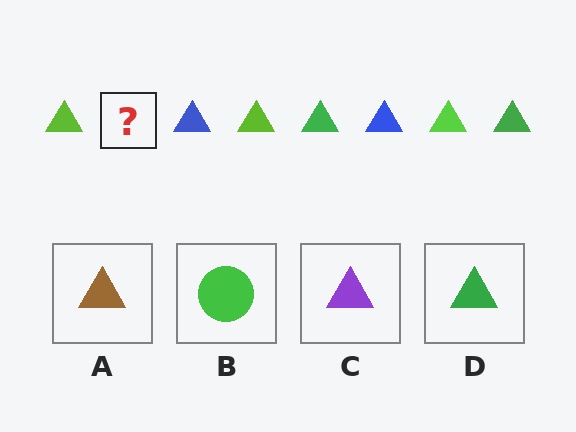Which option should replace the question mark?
Option D.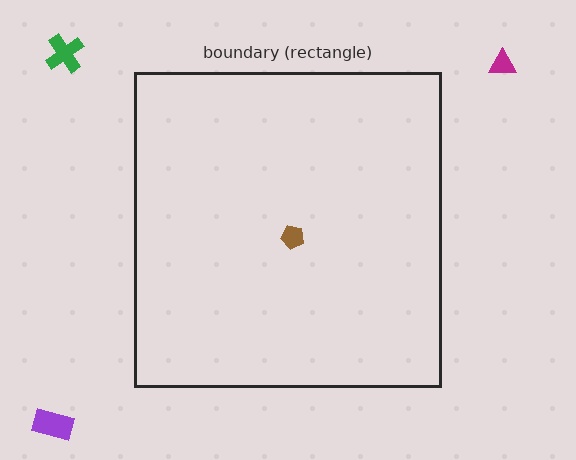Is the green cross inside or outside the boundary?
Outside.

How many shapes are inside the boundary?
1 inside, 3 outside.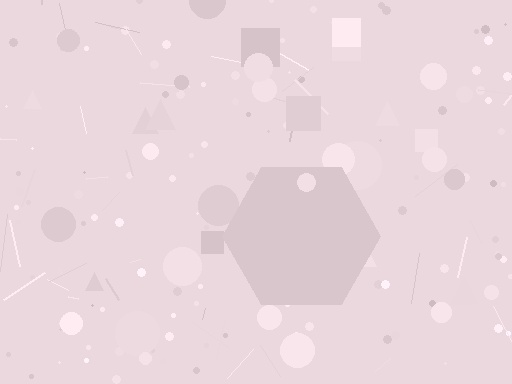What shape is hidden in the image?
A hexagon is hidden in the image.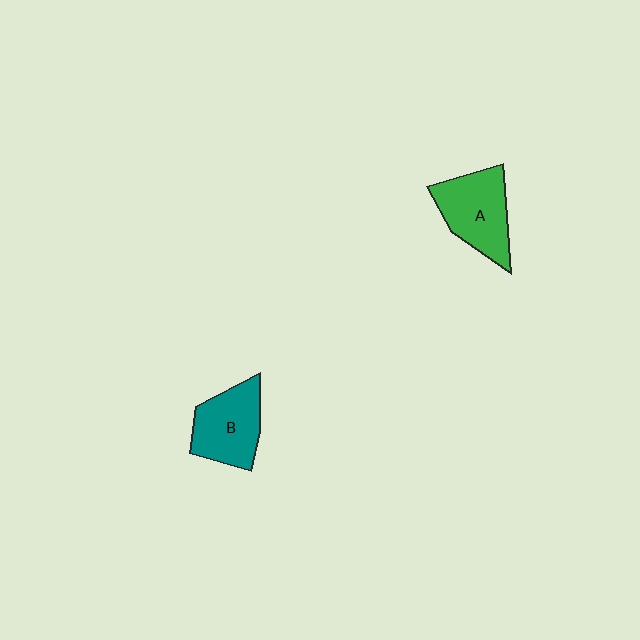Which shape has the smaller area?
Shape B (teal).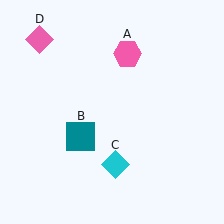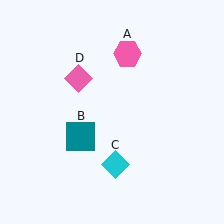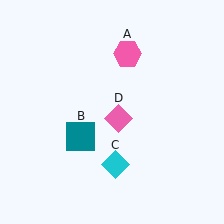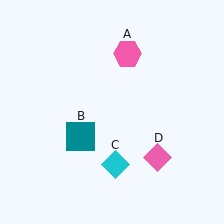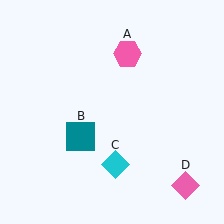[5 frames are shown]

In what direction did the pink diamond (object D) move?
The pink diamond (object D) moved down and to the right.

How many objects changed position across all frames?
1 object changed position: pink diamond (object D).